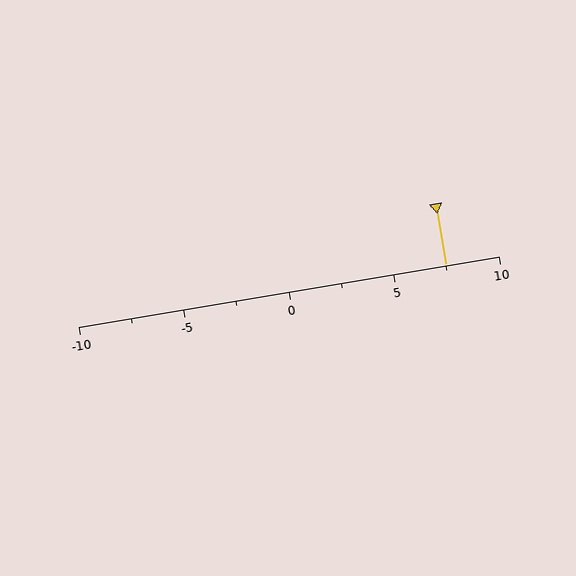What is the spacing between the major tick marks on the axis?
The major ticks are spaced 5 apart.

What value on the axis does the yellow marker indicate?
The marker indicates approximately 7.5.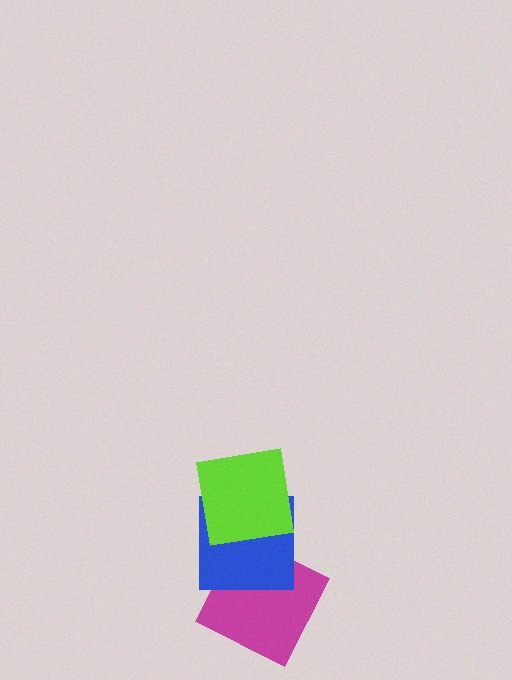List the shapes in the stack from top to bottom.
From top to bottom: the lime square, the blue square, the magenta square.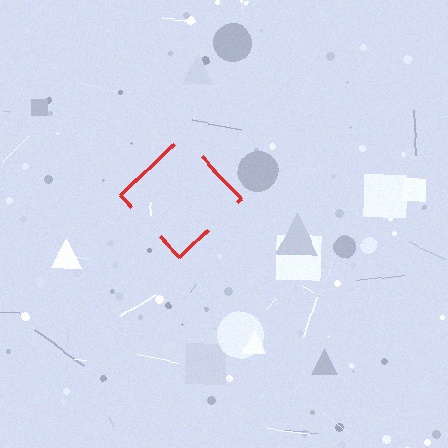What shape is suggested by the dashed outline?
The dashed outline suggests a diamond.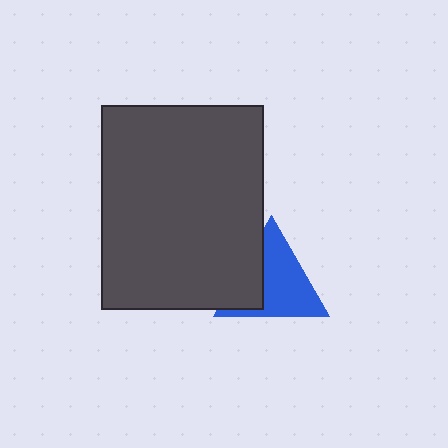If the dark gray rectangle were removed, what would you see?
You would see the complete blue triangle.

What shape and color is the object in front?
The object in front is a dark gray rectangle.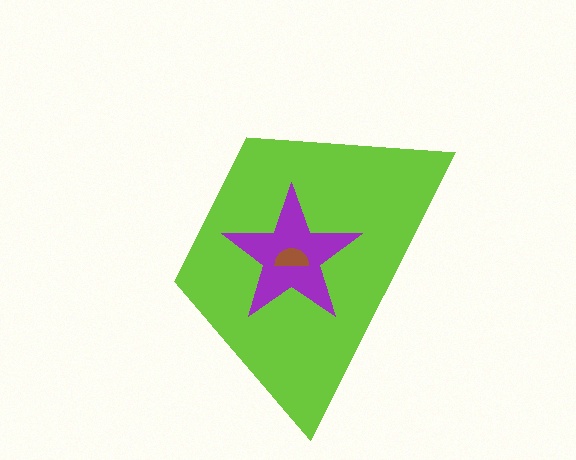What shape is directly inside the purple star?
The brown semicircle.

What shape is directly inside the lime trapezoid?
The purple star.